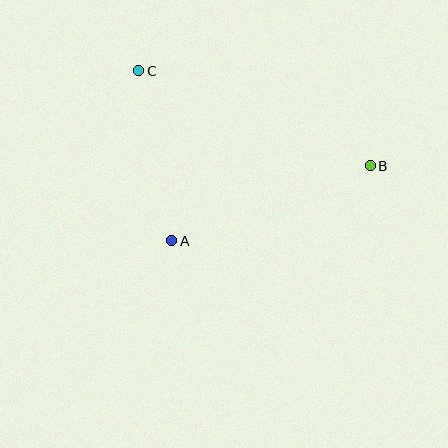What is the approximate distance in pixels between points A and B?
The distance between A and B is approximately 212 pixels.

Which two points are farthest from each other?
Points B and C are farthest from each other.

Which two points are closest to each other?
Points A and C are closest to each other.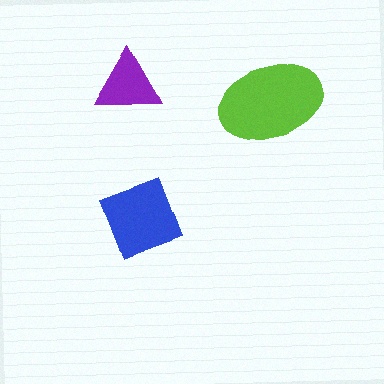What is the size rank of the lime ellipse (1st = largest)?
1st.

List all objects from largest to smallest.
The lime ellipse, the blue square, the purple triangle.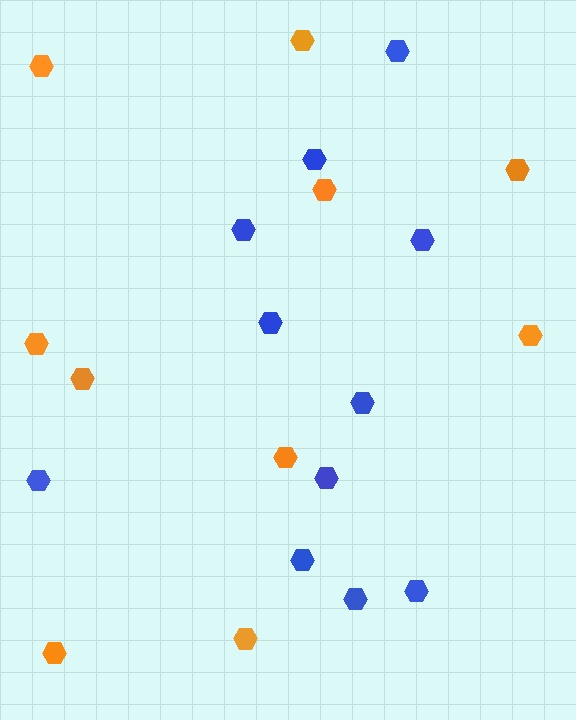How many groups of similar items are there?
There are 2 groups: one group of orange hexagons (10) and one group of blue hexagons (11).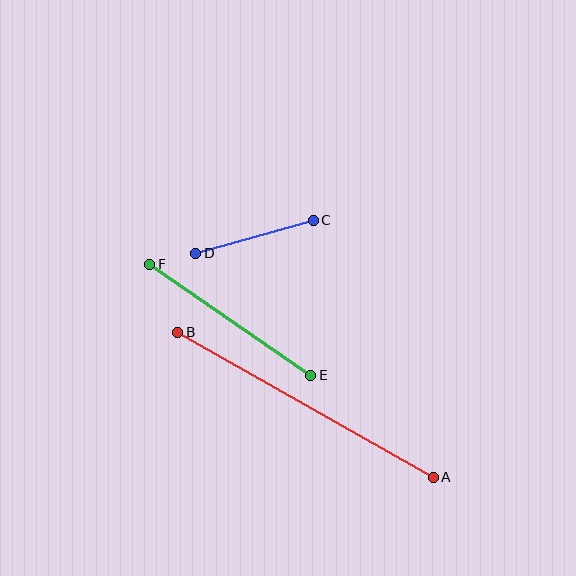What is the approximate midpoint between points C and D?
The midpoint is at approximately (254, 237) pixels.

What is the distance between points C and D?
The distance is approximately 122 pixels.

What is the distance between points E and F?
The distance is approximately 195 pixels.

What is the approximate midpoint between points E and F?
The midpoint is at approximately (230, 320) pixels.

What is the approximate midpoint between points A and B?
The midpoint is at approximately (305, 405) pixels.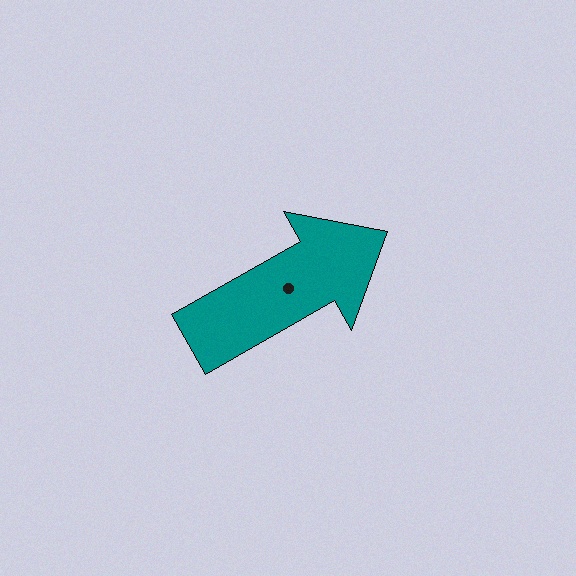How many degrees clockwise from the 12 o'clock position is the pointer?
Approximately 60 degrees.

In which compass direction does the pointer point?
Northeast.